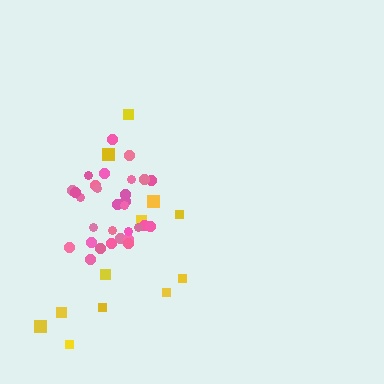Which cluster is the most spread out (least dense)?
Yellow.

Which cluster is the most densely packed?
Pink.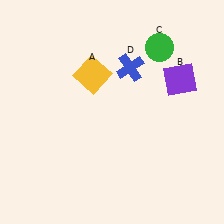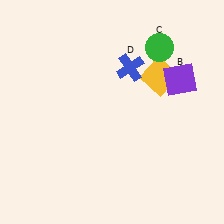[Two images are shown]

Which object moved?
The yellow square (A) moved right.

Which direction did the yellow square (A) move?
The yellow square (A) moved right.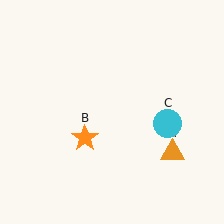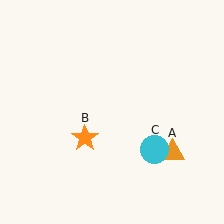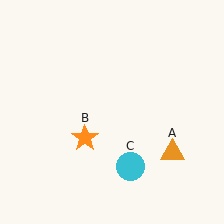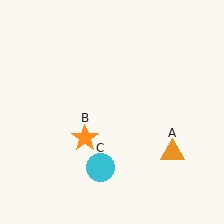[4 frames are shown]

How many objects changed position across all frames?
1 object changed position: cyan circle (object C).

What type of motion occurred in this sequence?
The cyan circle (object C) rotated clockwise around the center of the scene.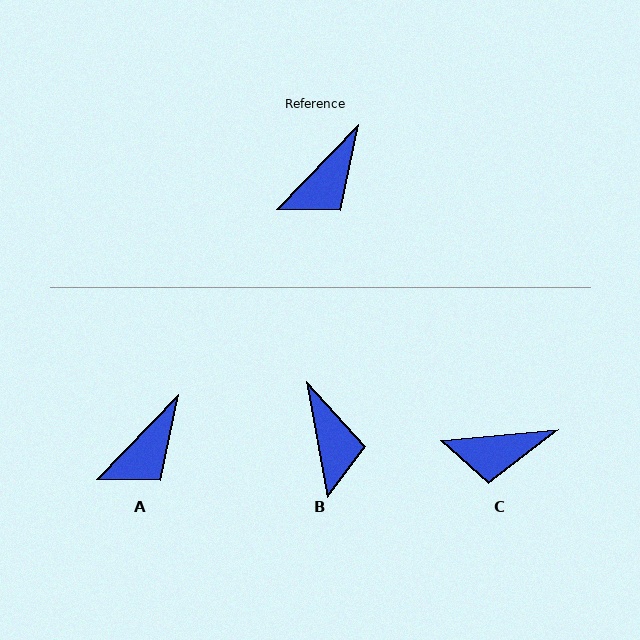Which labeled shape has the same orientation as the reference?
A.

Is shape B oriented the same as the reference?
No, it is off by about 55 degrees.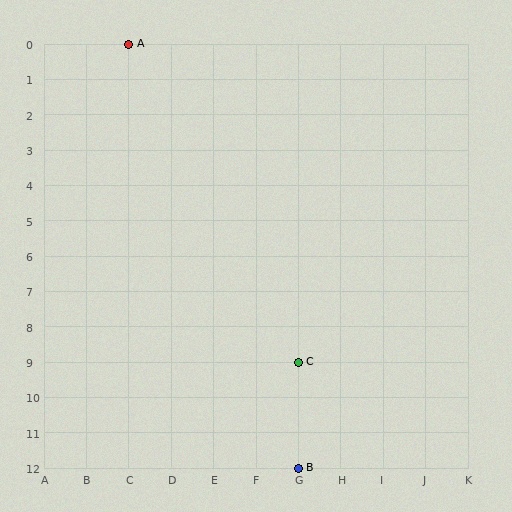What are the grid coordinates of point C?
Point C is at grid coordinates (G, 9).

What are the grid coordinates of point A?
Point A is at grid coordinates (C, 0).